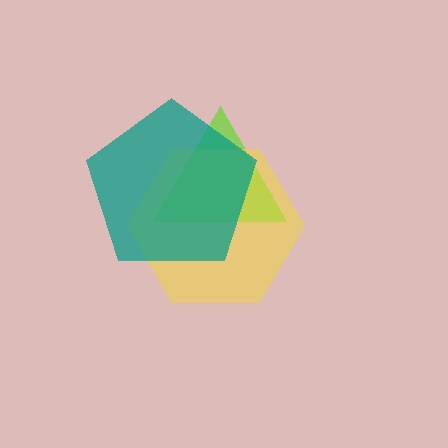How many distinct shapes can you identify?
There are 3 distinct shapes: a lime triangle, a yellow hexagon, a teal pentagon.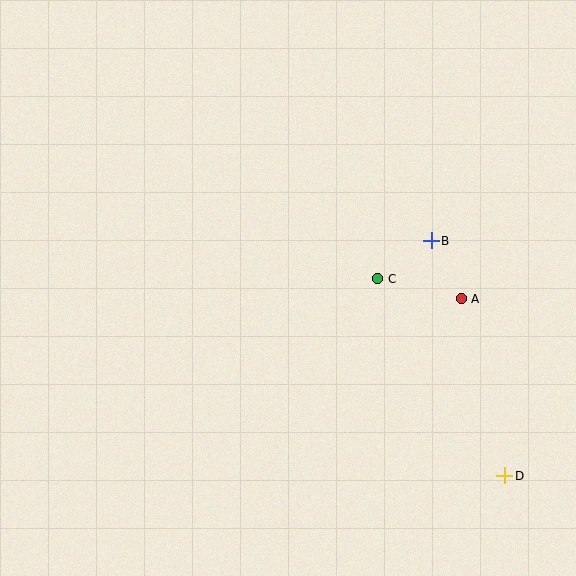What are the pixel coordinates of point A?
Point A is at (461, 299).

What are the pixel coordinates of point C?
Point C is at (377, 279).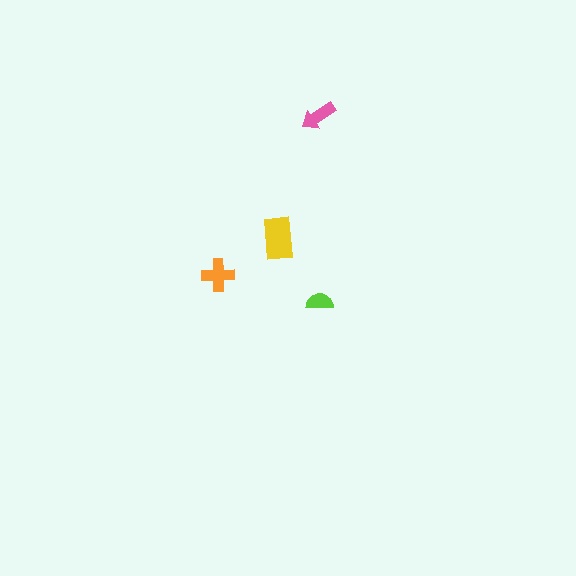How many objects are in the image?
There are 4 objects in the image.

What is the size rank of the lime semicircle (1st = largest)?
4th.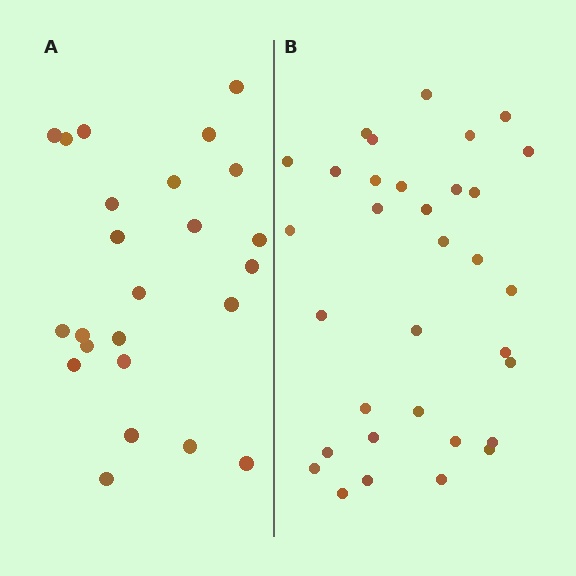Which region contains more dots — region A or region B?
Region B (the right region) has more dots.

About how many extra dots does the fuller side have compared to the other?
Region B has roughly 8 or so more dots than region A.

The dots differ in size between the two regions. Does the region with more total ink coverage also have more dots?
No. Region A has more total ink coverage because its dots are larger, but region B actually contains more individual dots. Total area can be misleading — the number of items is what matters here.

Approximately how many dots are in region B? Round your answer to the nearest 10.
About 30 dots. (The exact count is 33, which rounds to 30.)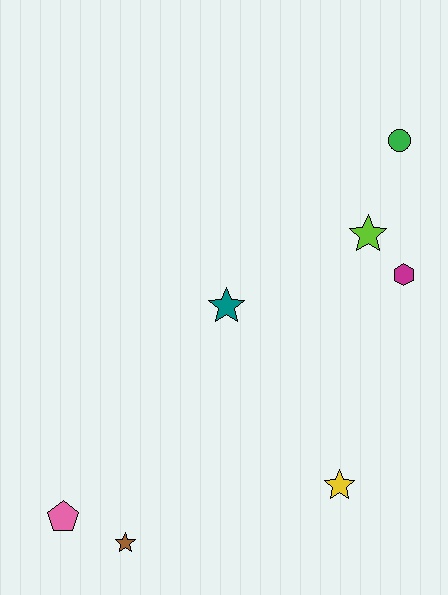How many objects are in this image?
There are 7 objects.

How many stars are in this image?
There are 4 stars.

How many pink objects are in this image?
There is 1 pink object.